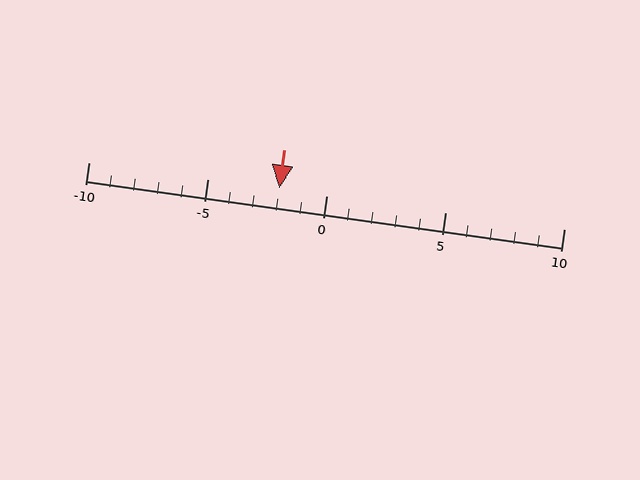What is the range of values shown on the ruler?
The ruler shows values from -10 to 10.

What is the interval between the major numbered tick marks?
The major tick marks are spaced 5 units apart.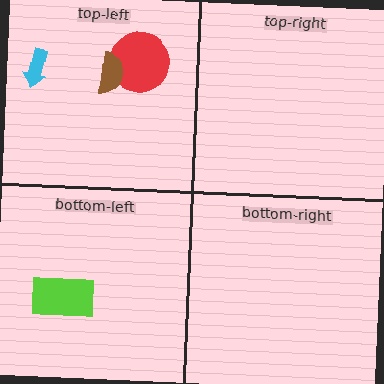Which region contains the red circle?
The top-left region.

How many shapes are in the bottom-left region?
1.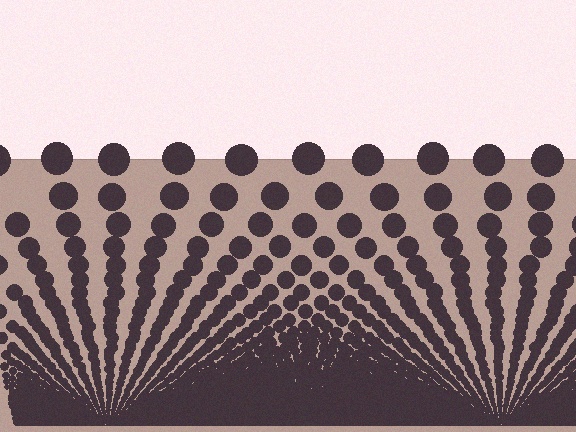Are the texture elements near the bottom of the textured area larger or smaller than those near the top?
Smaller. The gradient is inverted — elements near the bottom are smaller and denser.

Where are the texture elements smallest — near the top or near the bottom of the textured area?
Near the bottom.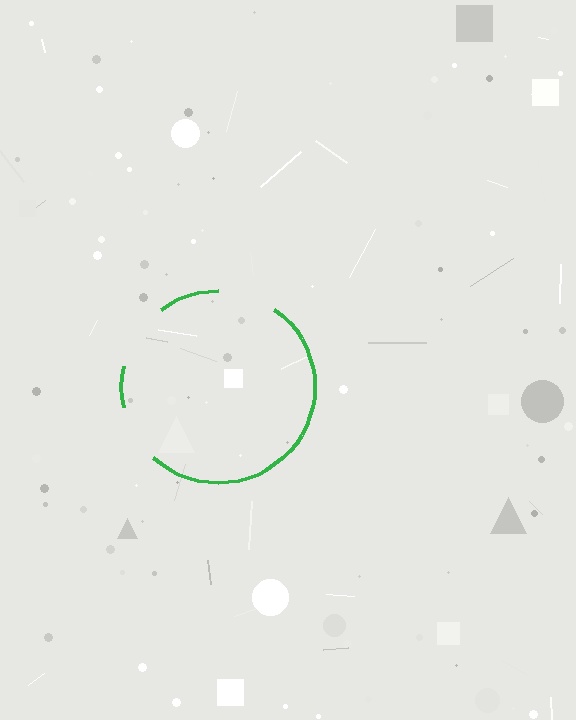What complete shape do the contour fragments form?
The contour fragments form a circle.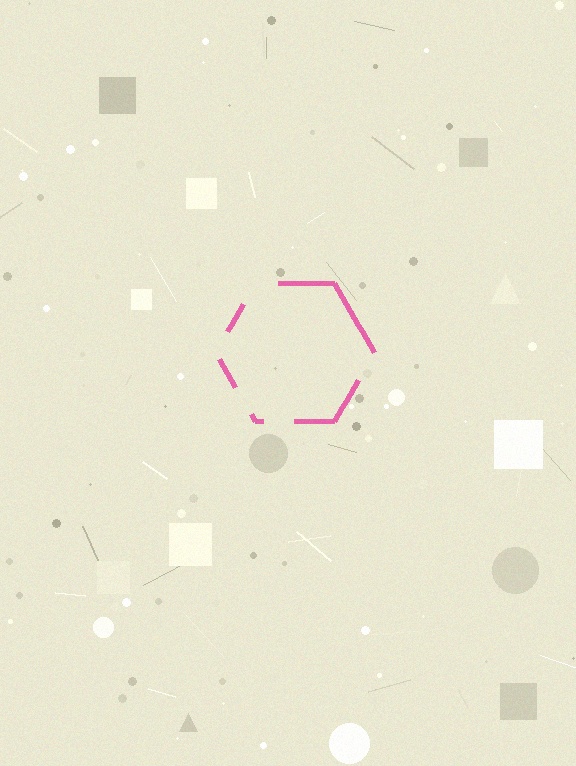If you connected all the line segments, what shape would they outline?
They would outline a hexagon.